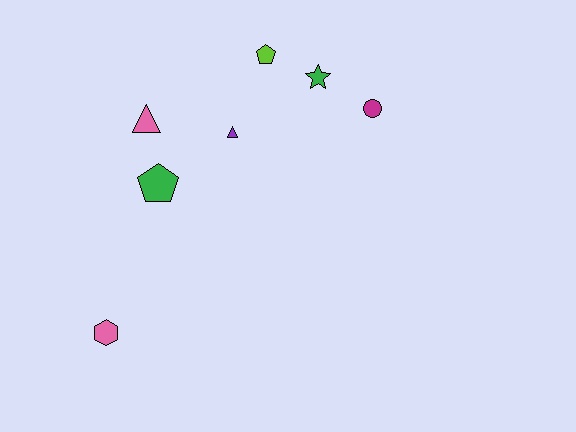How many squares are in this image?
There are no squares.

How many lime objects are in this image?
There is 1 lime object.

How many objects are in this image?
There are 7 objects.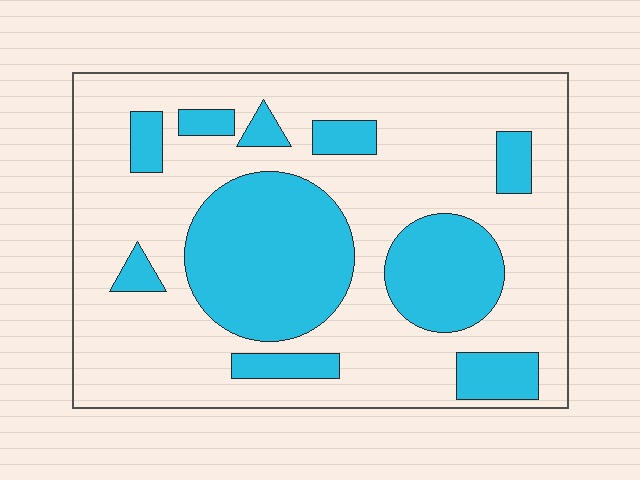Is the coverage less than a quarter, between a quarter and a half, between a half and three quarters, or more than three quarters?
Between a quarter and a half.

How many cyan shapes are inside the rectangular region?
10.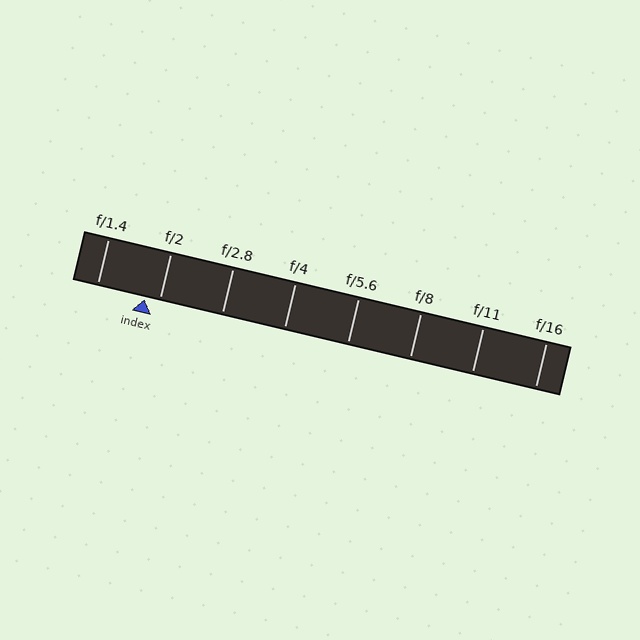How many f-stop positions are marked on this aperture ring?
There are 8 f-stop positions marked.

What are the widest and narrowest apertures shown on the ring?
The widest aperture shown is f/1.4 and the narrowest is f/16.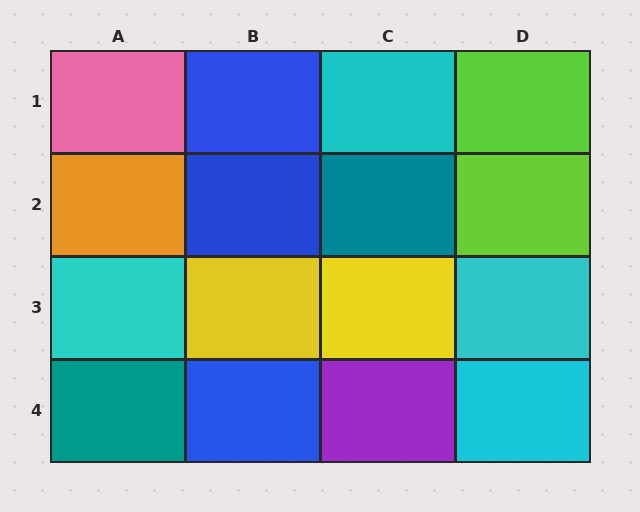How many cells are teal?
2 cells are teal.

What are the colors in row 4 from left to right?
Teal, blue, purple, cyan.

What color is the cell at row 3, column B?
Yellow.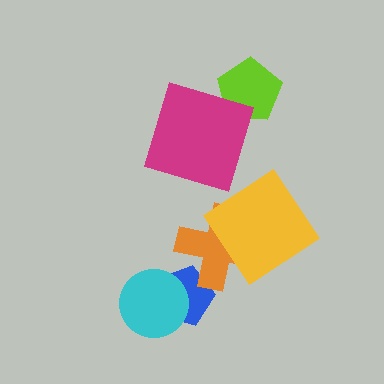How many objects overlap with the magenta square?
1 object overlaps with the magenta square.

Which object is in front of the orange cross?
The yellow diamond is in front of the orange cross.